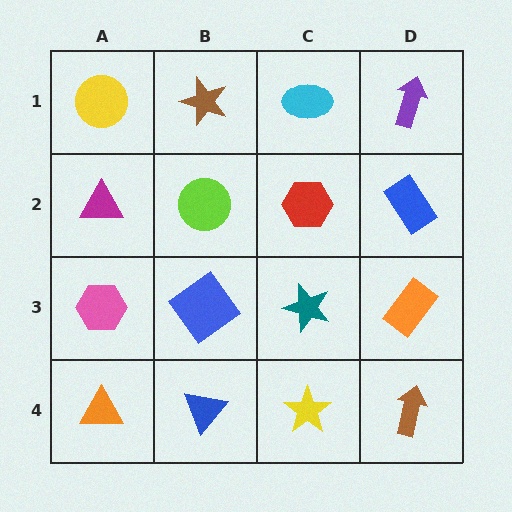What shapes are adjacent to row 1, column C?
A red hexagon (row 2, column C), a brown star (row 1, column B), a purple arrow (row 1, column D).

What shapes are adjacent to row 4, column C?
A teal star (row 3, column C), a blue triangle (row 4, column B), a brown arrow (row 4, column D).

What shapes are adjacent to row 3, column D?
A blue rectangle (row 2, column D), a brown arrow (row 4, column D), a teal star (row 3, column C).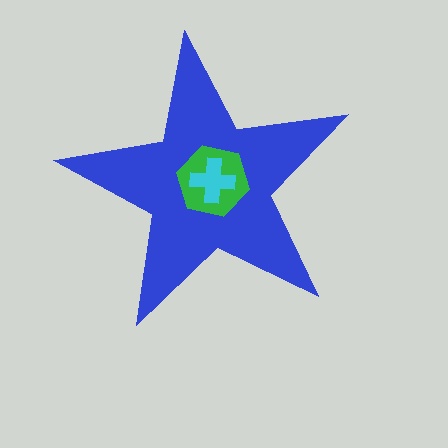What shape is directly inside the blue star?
The green hexagon.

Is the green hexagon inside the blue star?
Yes.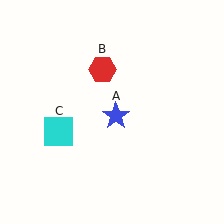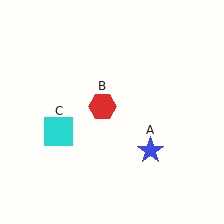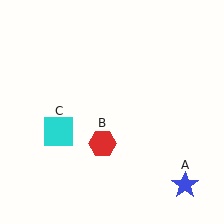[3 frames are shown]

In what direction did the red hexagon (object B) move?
The red hexagon (object B) moved down.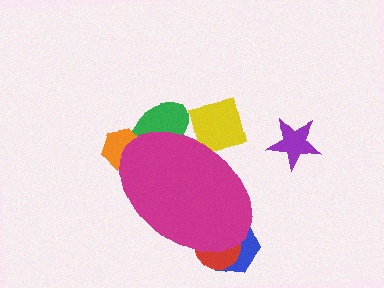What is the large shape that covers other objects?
A magenta ellipse.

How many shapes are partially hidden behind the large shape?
5 shapes are partially hidden.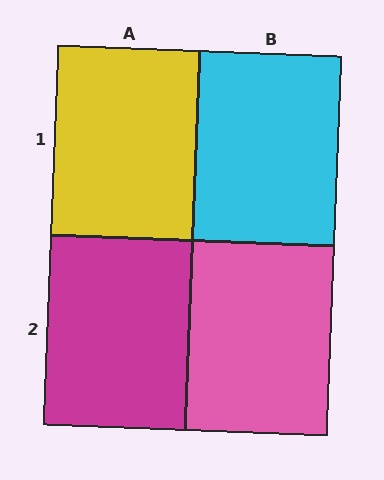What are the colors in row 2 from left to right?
Magenta, pink.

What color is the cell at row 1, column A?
Yellow.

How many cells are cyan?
1 cell is cyan.